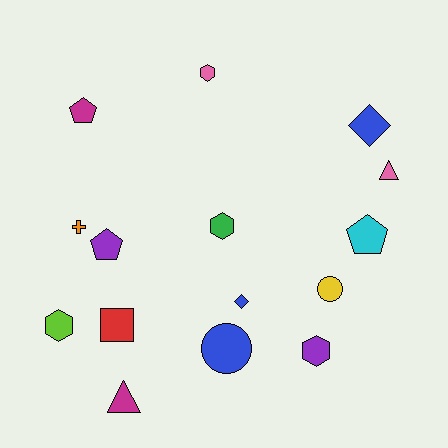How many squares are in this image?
There is 1 square.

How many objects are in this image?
There are 15 objects.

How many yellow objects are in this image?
There is 1 yellow object.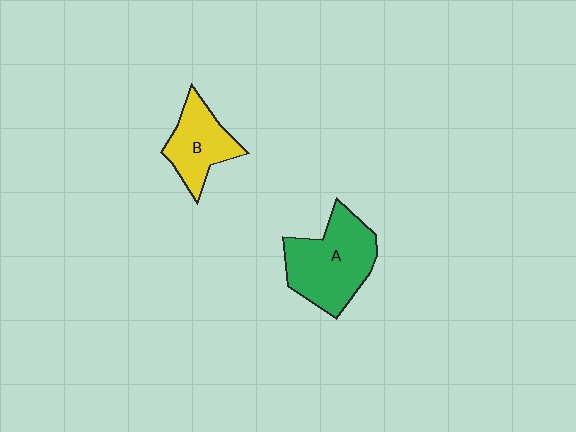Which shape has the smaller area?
Shape B (yellow).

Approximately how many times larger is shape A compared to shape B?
Approximately 1.5 times.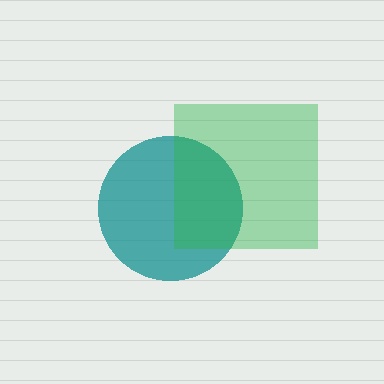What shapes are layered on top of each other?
The layered shapes are: a teal circle, a green square.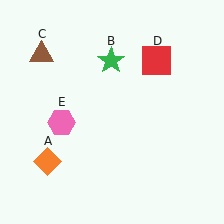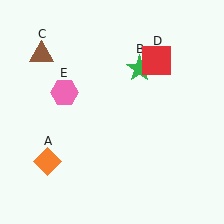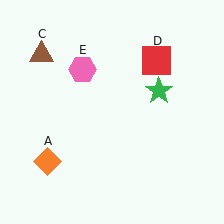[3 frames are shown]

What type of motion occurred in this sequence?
The green star (object B), pink hexagon (object E) rotated clockwise around the center of the scene.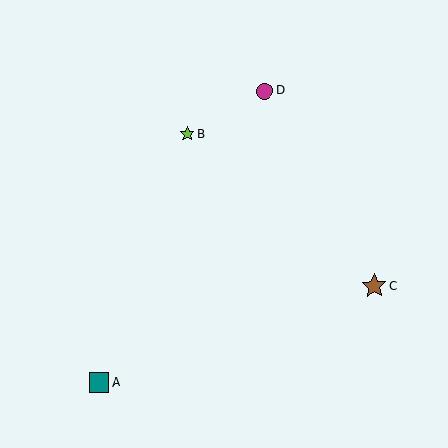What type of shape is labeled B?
Shape B is a lime star.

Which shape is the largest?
The brown star (labeled C) is the largest.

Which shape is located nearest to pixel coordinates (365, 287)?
The brown star (labeled C) at (374, 286) is nearest to that location.